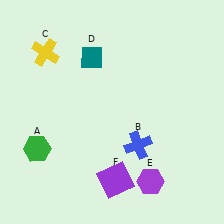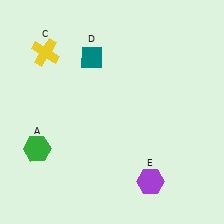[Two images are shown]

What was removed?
The blue cross (B), the purple square (F) were removed in Image 2.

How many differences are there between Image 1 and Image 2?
There are 2 differences between the two images.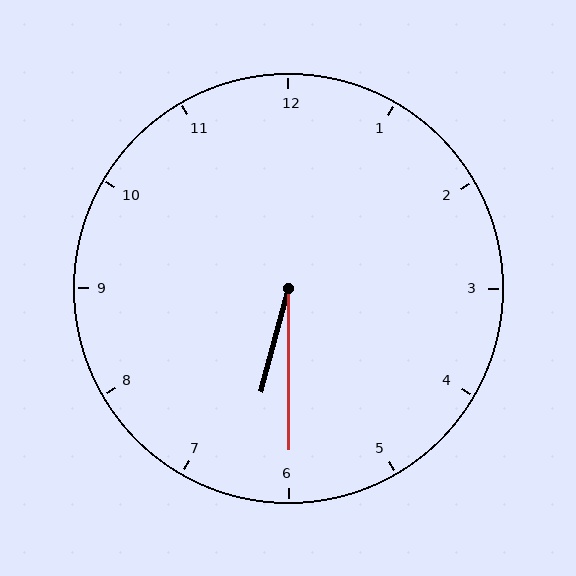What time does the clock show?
6:30.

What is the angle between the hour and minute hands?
Approximately 15 degrees.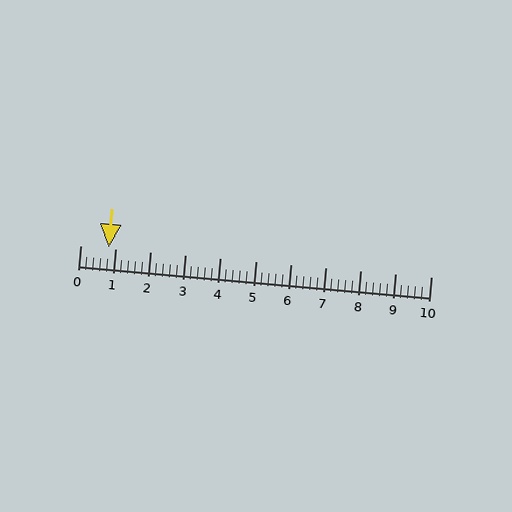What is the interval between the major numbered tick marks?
The major tick marks are spaced 1 units apart.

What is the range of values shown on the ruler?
The ruler shows values from 0 to 10.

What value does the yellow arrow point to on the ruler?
The yellow arrow points to approximately 0.8.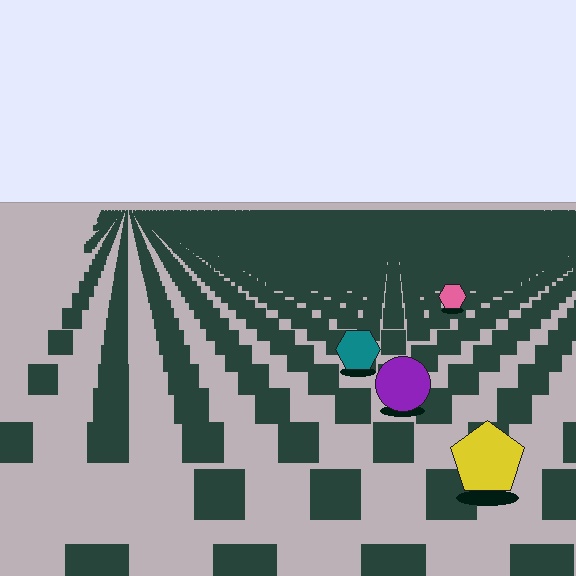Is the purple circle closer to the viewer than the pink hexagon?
Yes. The purple circle is closer — you can tell from the texture gradient: the ground texture is coarser near it.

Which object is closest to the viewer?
The yellow pentagon is closest. The texture marks near it are larger and more spread out.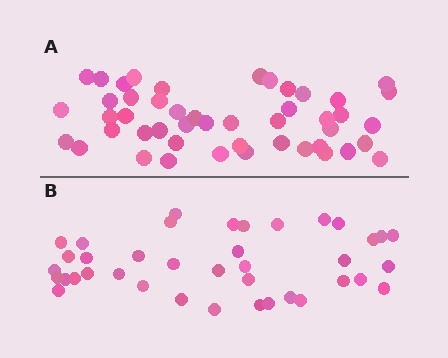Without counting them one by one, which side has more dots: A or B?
Region A (the top region) has more dots.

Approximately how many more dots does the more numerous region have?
Region A has roughly 8 or so more dots than region B.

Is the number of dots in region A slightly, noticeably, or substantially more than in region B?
Region A has only slightly more — the two regions are fairly close. The ratio is roughly 1.2 to 1.